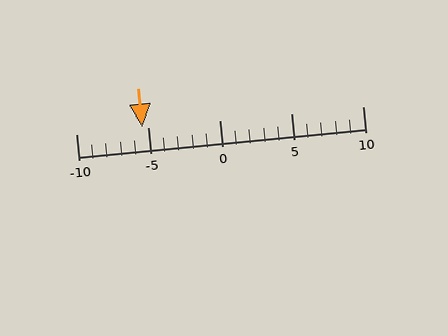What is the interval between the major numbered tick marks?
The major tick marks are spaced 5 units apart.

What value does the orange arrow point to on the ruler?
The orange arrow points to approximately -5.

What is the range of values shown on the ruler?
The ruler shows values from -10 to 10.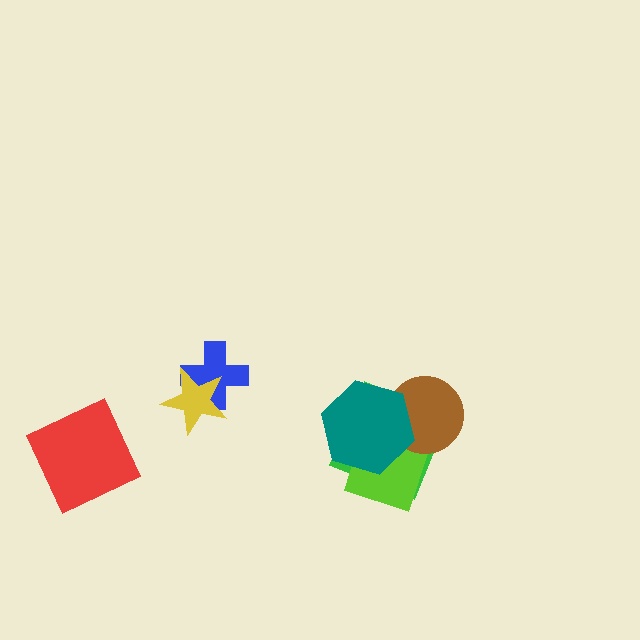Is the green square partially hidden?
Yes, it is partially covered by another shape.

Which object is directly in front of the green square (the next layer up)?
The lime diamond is directly in front of the green square.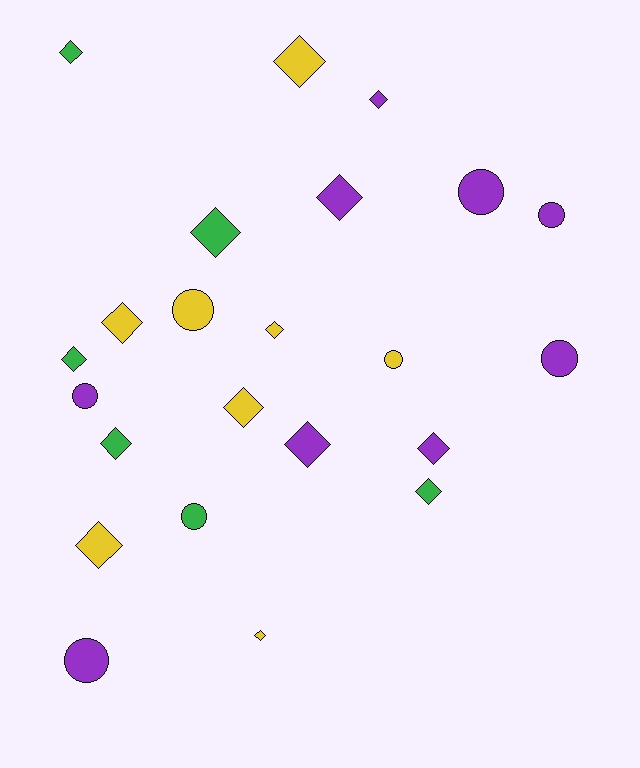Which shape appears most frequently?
Diamond, with 15 objects.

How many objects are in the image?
There are 23 objects.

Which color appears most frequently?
Purple, with 9 objects.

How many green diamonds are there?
There are 5 green diamonds.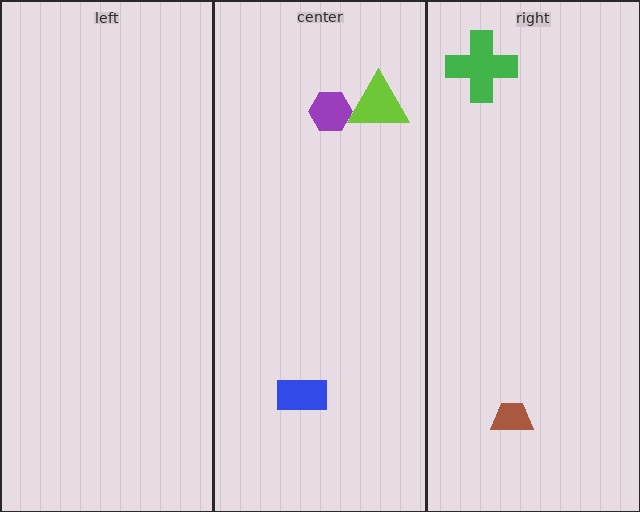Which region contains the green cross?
The right region.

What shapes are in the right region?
The brown trapezoid, the green cross.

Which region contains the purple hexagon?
The center region.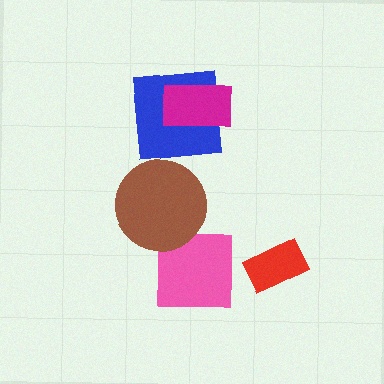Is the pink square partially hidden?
Yes, it is partially covered by another shape.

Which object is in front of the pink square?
The brown circle is in front of the pink square.